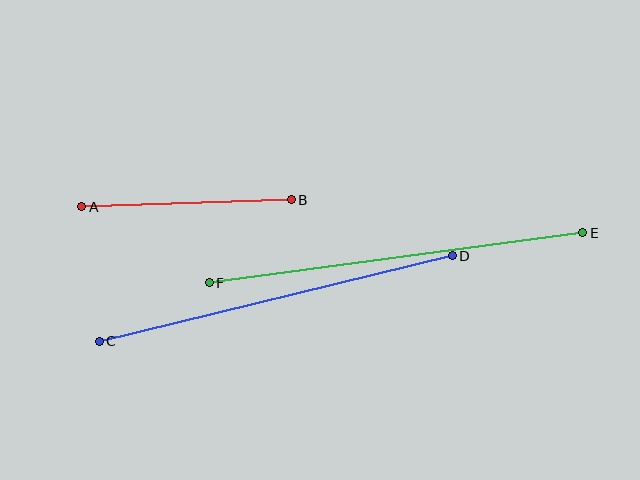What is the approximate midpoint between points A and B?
The midpoint is at approximately (186, 203) pixels.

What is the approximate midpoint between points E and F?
The midpoint is at approximately (396, 258) pixels.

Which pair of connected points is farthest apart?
Points E and F are farthest apart.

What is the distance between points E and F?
The distance is approximately 377 pixels.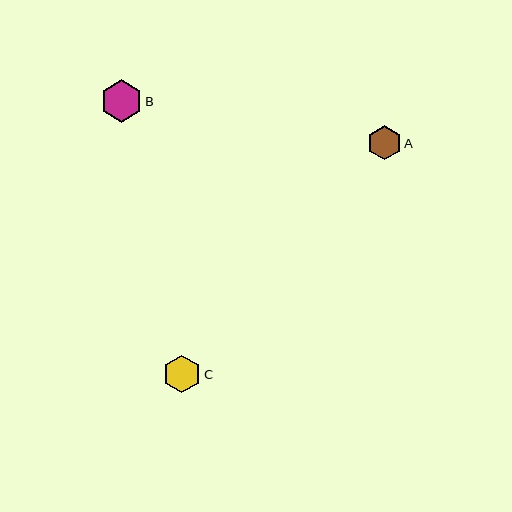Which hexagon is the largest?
Hexagon B is the largest with a size of approximately 42 pixels.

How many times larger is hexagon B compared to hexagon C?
Hexagon B is approximately 1.1 times the size of hexagon C.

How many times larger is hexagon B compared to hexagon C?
Hexagon B is approximately 1.1 times the size of hexagon C.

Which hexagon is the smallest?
Hexagon A is the smallest with a size of approximately 34 pixels.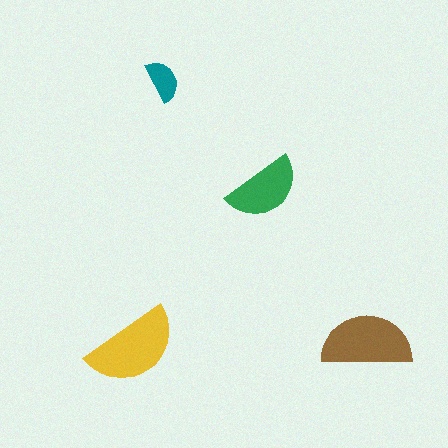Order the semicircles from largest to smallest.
the yellow one, the brown one, the green one, the teal one.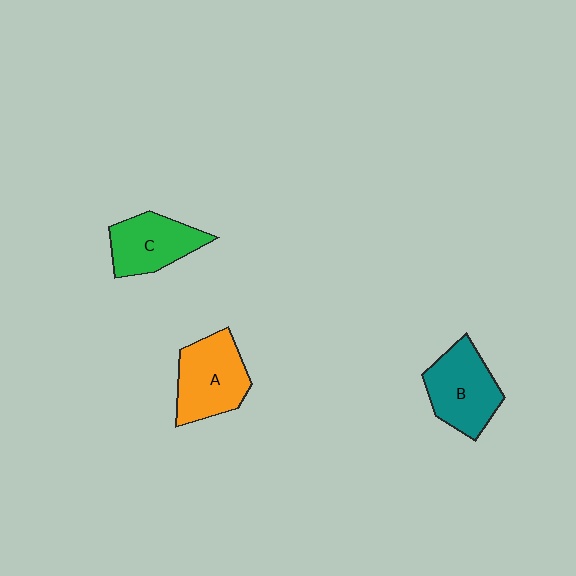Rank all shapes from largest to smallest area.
From largest to smallest: A (orange), B (teal), C (green).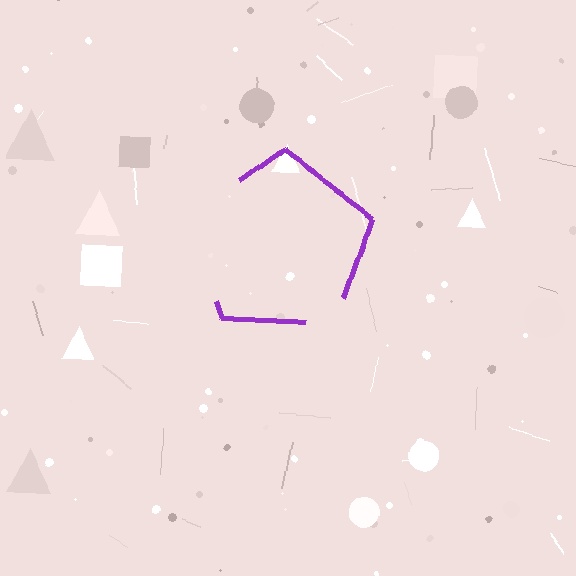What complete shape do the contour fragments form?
The contour fragments form a pentagon.